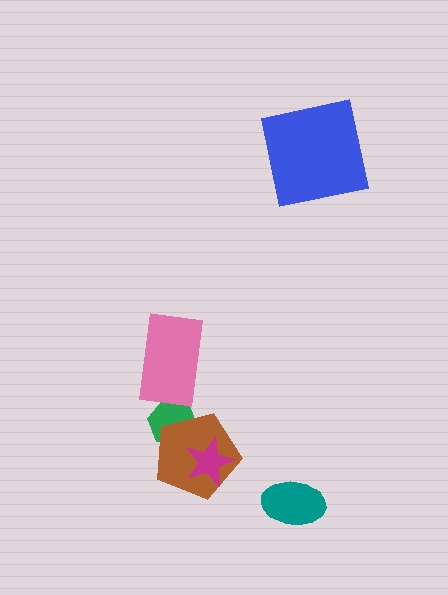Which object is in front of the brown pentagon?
The magenta star is in front of the brown pentagon.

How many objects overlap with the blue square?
0 objects overlap with the blue square.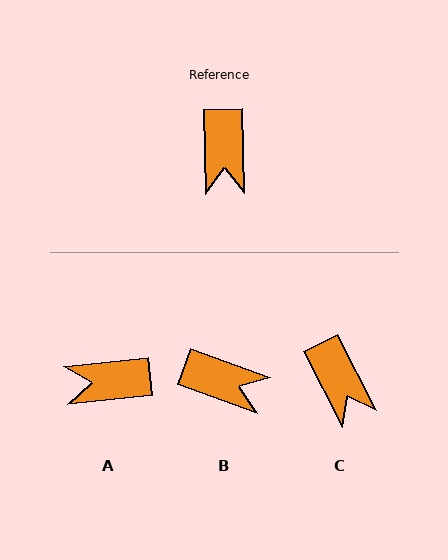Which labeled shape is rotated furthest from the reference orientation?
A, about 85 degrees away.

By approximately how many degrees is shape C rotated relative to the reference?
Approximately 25 degrees counter-clockwise.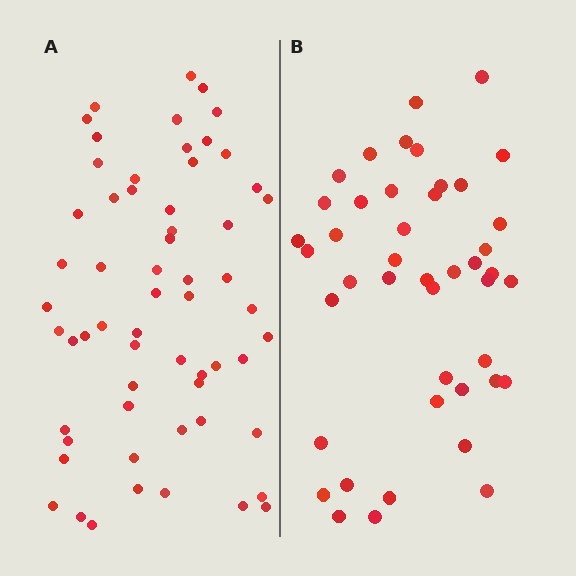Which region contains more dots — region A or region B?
Region A (the left region) has more dots.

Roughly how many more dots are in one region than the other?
Region A has approximately 15 more dots than region B.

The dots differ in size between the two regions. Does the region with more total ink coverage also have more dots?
No. Region B has more total ink coverage because its dots are larger, but region A actually contains more individual dots. Total area can be misleading — the number of items is what matters here.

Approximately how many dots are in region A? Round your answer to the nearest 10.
About 60 dots.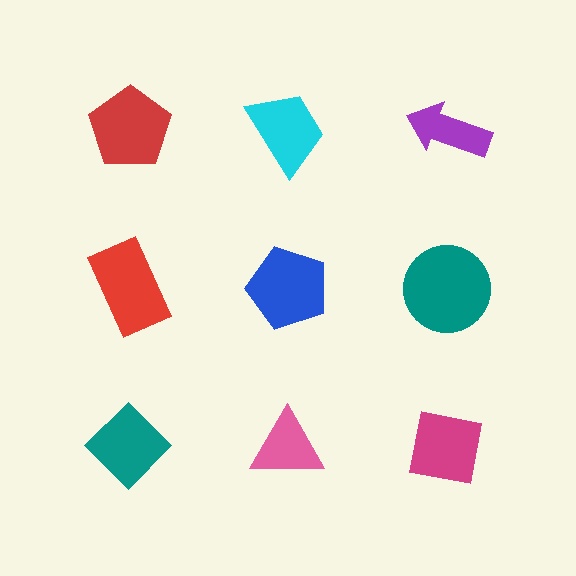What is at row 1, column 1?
A red pentagon.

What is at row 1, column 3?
A purple arrow.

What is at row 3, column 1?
A teal diamond.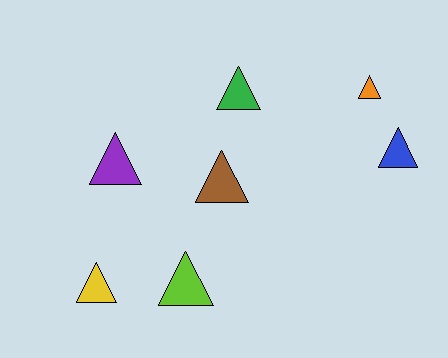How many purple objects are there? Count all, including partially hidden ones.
There is 1 purple object.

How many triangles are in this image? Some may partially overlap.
There are 7 triangles.